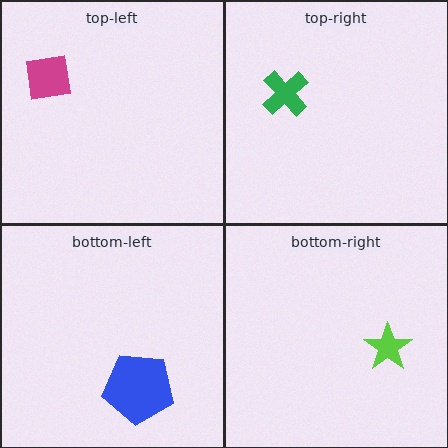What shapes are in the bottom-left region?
The blue pentagon.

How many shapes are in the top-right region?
1.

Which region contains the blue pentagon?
The bottom-left region.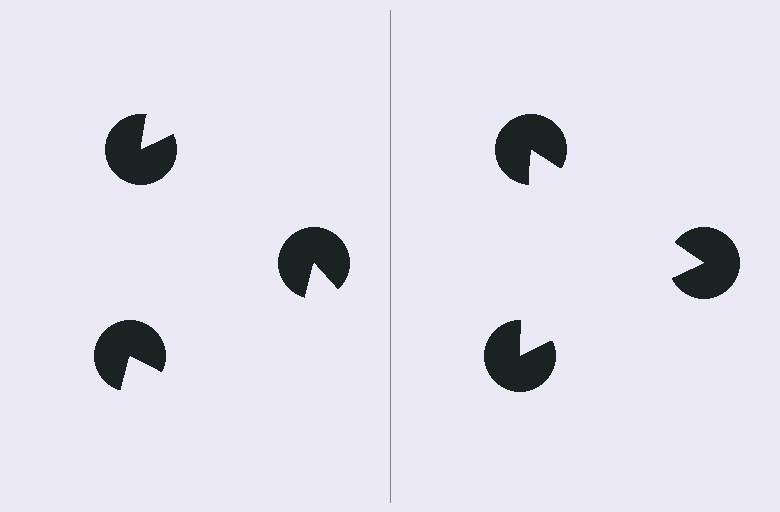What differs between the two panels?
The pac-man discs are positioned identically on both sides; only the wedge orientations differ. On the right they align to a triangle; on the left they are misaligned.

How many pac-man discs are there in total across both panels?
6 — 3 on each side.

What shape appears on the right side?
An illusory triangle.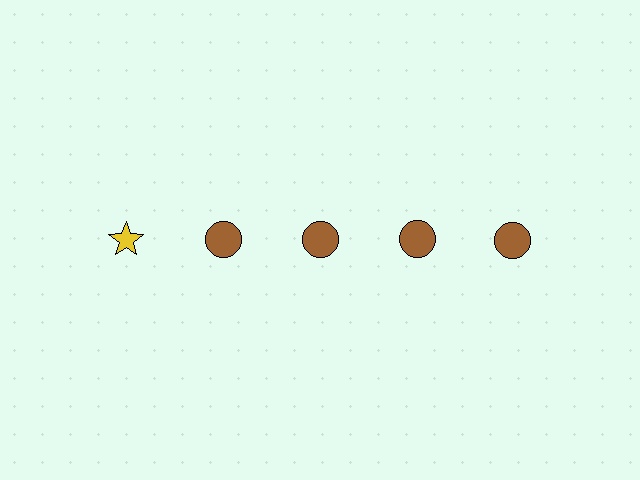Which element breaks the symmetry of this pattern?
The yellow star in the top row, leftmost column breaks the symmetry. All other shapes are brown circles.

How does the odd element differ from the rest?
It differs in both color (yellow instead of brown) and shape (star instead of circle).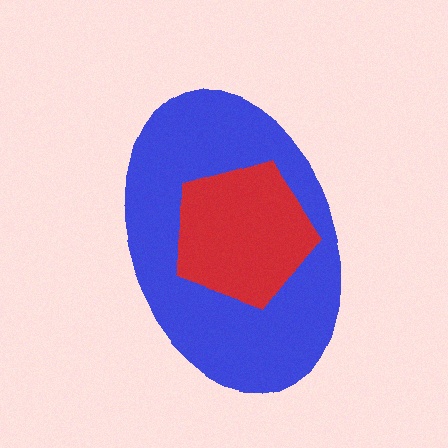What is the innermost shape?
The red pentagon.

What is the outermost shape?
The blue ellipse.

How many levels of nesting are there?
2.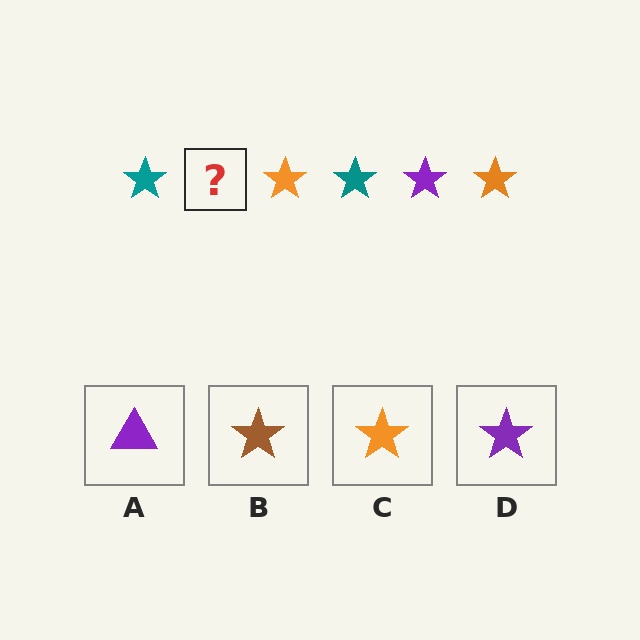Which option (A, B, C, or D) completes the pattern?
D.